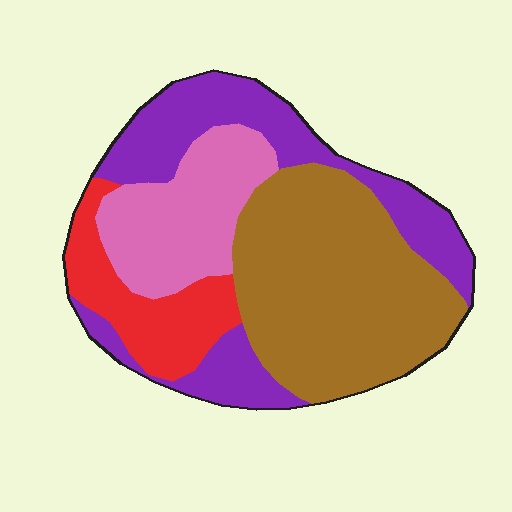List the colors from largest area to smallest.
From largest to smallest: brown, purple, pink, red.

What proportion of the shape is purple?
Purple covers about 30% of the shape.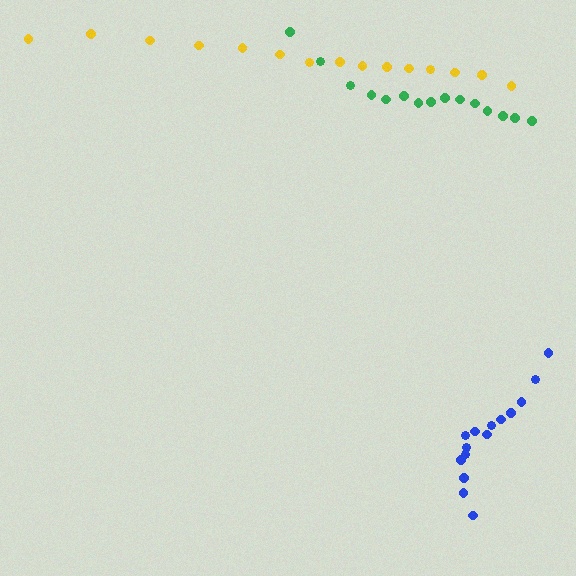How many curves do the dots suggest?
There are 3 distinct paths.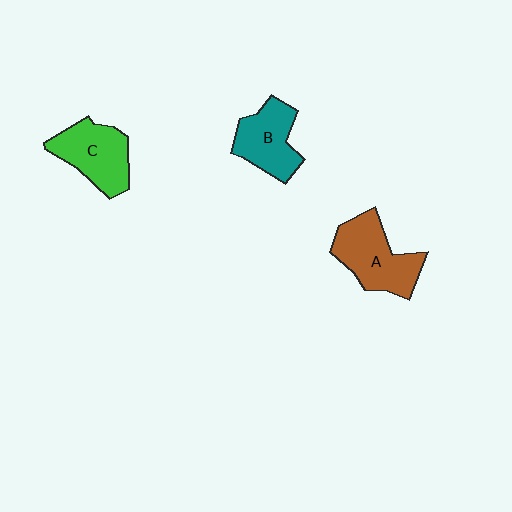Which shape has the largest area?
Shape A (brown).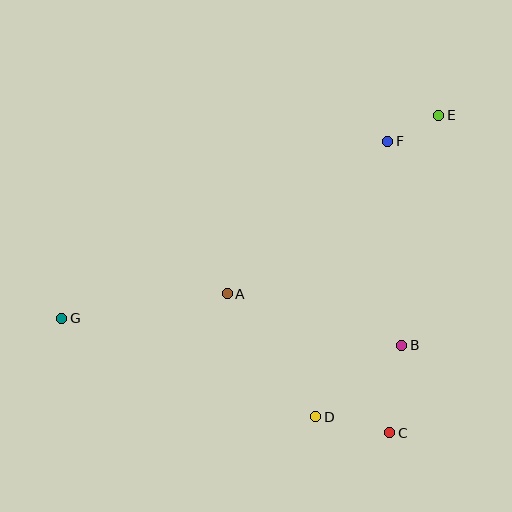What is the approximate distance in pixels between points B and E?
The distance between B and E is approximately 233 pixels.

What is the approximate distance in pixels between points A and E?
The distance between A and E is approximately 277 pixels.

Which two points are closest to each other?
Points E and F are closest to each other.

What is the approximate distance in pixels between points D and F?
The distance between D and F is approximately 285 pixels.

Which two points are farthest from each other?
Points E and G are farthest from each other.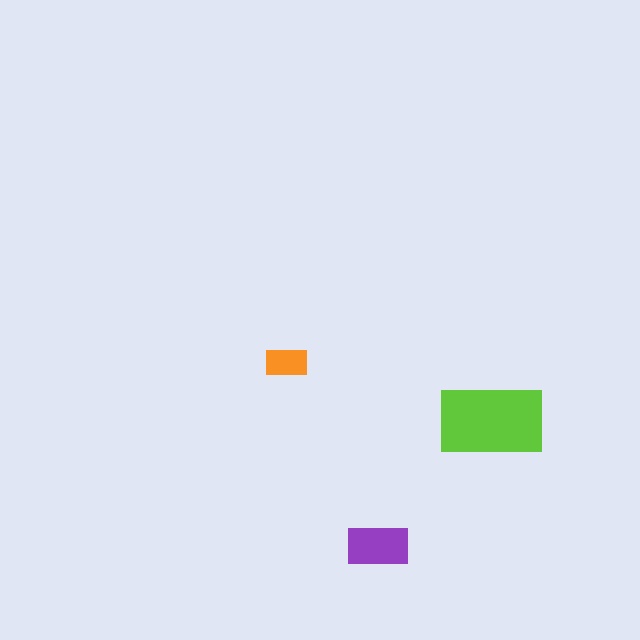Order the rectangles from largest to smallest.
the lime one, the purple one, the orange one.